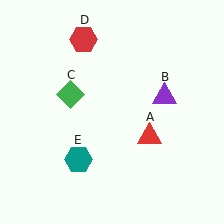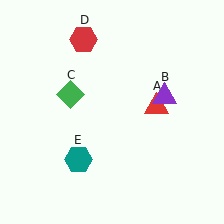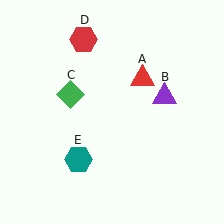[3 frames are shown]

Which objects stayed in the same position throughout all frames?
Purple triangle (object B) and green diamond (object C) and red hexagon (object D) and teal hexagon (object E) remained stationary.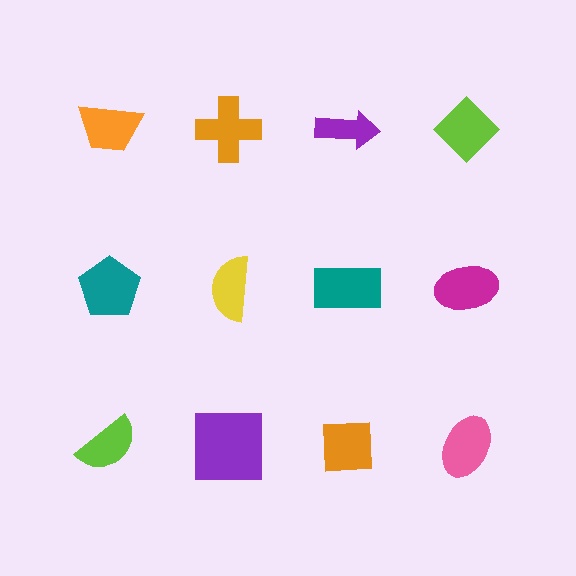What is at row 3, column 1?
A lime semicircle.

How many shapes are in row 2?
4 shapes.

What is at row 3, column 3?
An orange square.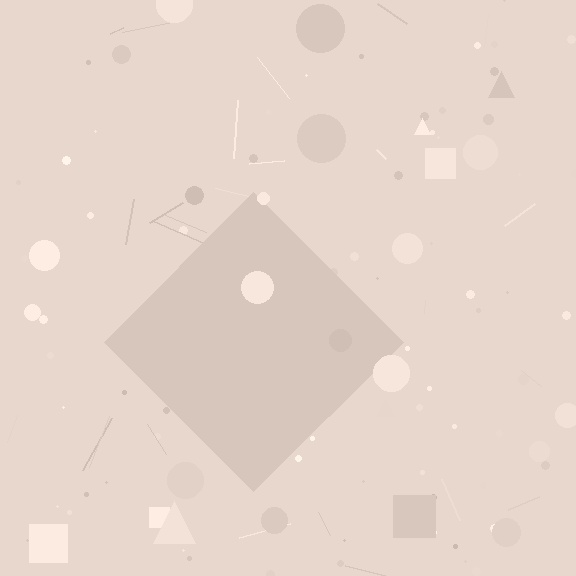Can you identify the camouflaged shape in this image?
The camouflaged shape is a diamond.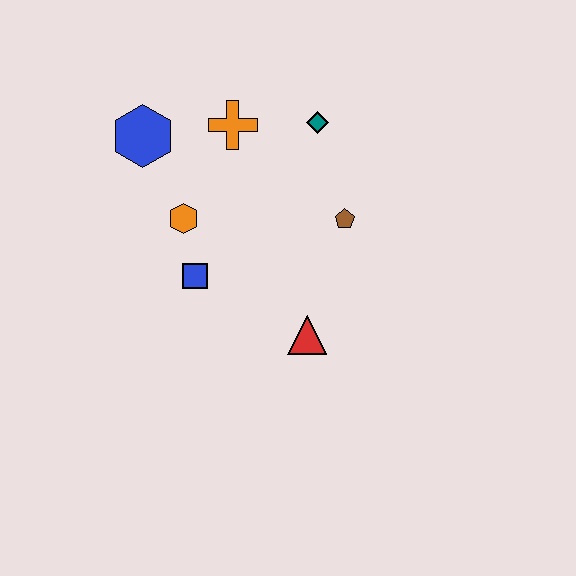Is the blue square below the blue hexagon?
Yes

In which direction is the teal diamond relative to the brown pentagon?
The teal diamond is above the brown pentagon.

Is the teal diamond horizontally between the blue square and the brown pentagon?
Yes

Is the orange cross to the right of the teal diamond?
No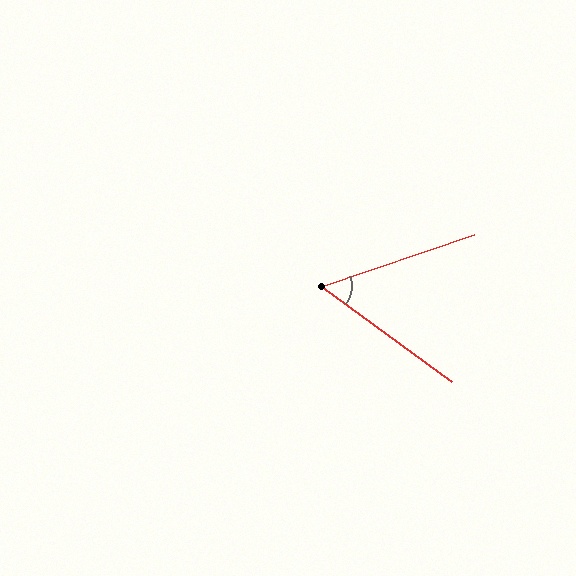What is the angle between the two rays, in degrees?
Approximately 55 degrees.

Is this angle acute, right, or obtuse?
It is acute.